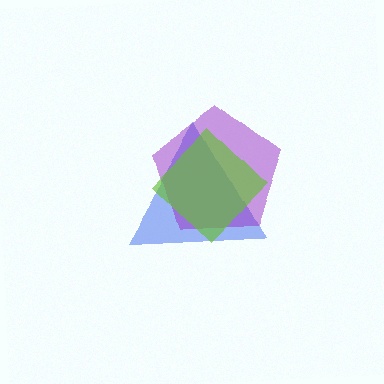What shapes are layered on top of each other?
The layered shapes are: a blue triangle, a purple pentagon, a lime diamond.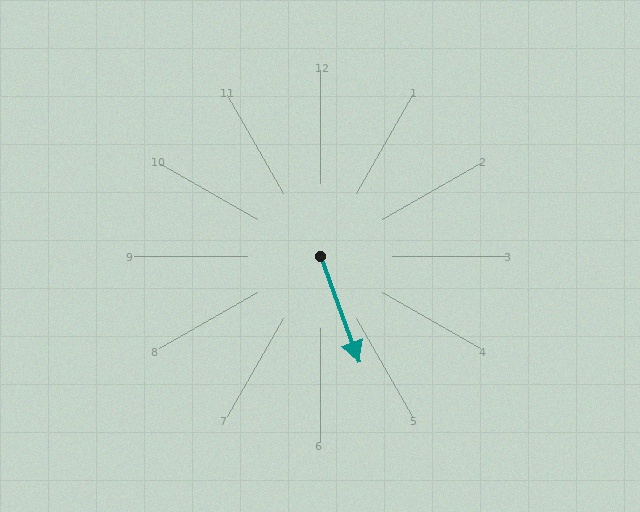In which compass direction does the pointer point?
South.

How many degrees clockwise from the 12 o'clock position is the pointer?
Approximately 160 degrees.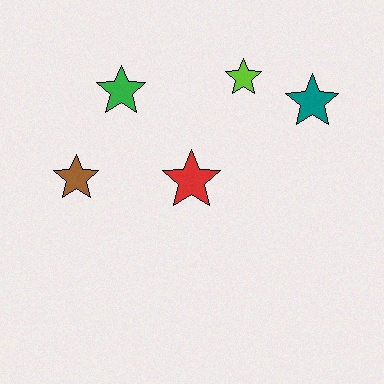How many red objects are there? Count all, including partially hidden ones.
There is 1 red object.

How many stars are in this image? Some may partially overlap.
There are 5 stars.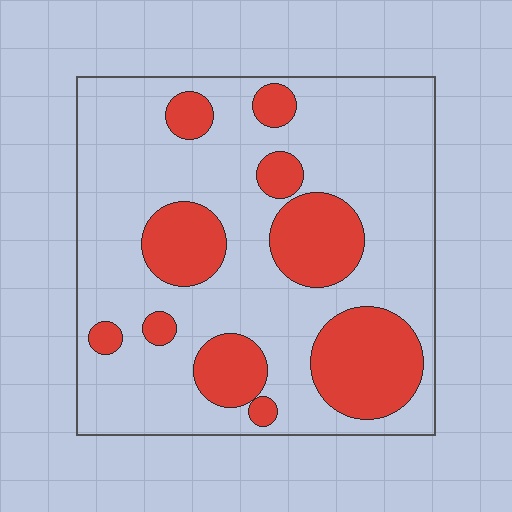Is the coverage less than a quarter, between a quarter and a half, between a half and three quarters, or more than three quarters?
Between a quarter and a half.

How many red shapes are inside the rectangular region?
10.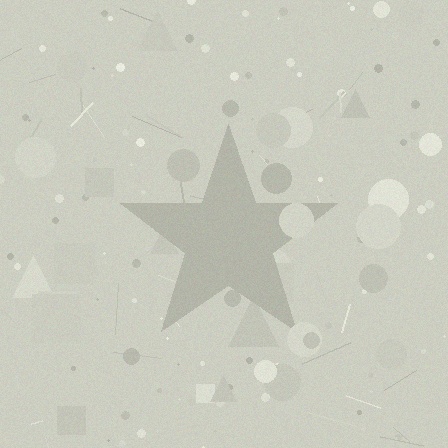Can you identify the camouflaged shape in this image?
The camouflaged shape is a star.